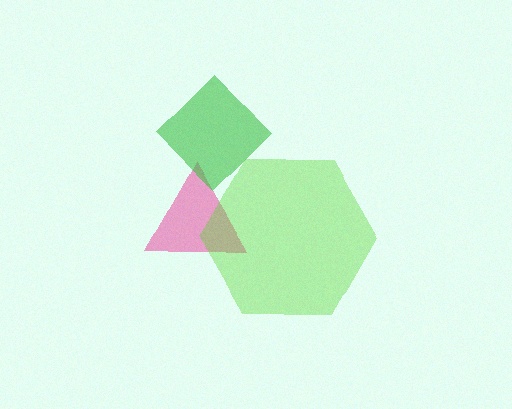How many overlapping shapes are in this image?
There are 3 overlapping shapes in the image.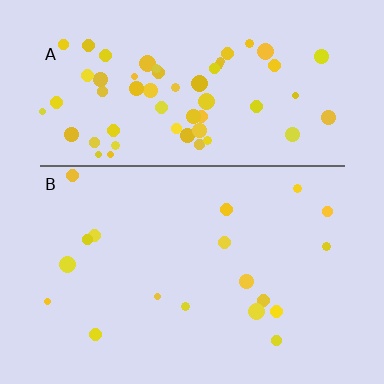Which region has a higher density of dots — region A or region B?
A (the top).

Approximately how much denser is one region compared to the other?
Approximately 3.4× — region A over region B.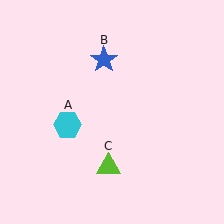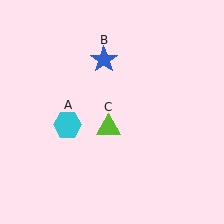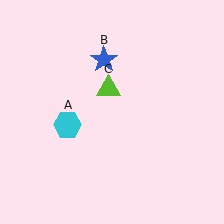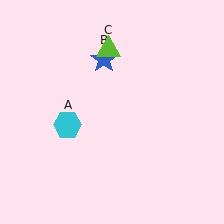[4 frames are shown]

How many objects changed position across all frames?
1 object changed position: lime triangle (object C).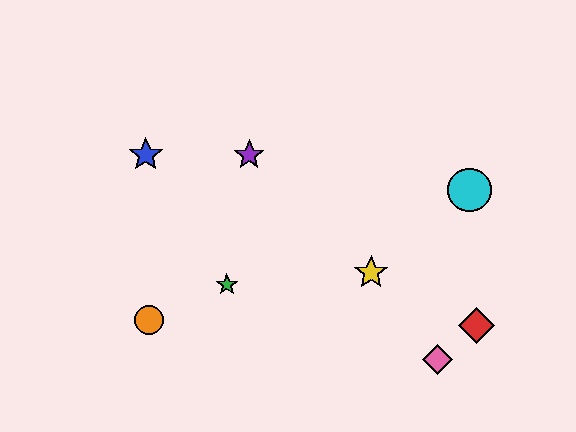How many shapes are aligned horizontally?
2 shapes (the blue star, the purple star) are aligned horizontally.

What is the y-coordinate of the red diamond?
The red diamond is at y≈326.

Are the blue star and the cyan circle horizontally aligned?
No, the blue star is at y≈155 and the cyan circle is at y≈190.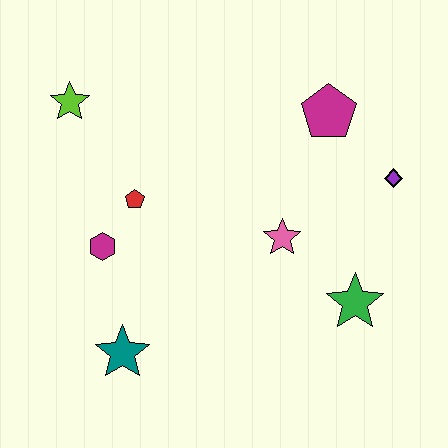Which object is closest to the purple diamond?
The magenta pentagon is closest to the purple diamond.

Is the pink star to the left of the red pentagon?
No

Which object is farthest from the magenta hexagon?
The purple diamond is farthest from the magenta hexagon.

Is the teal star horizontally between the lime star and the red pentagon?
Yes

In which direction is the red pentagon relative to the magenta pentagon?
The red pentagon is to the left of the magenta pentagon.